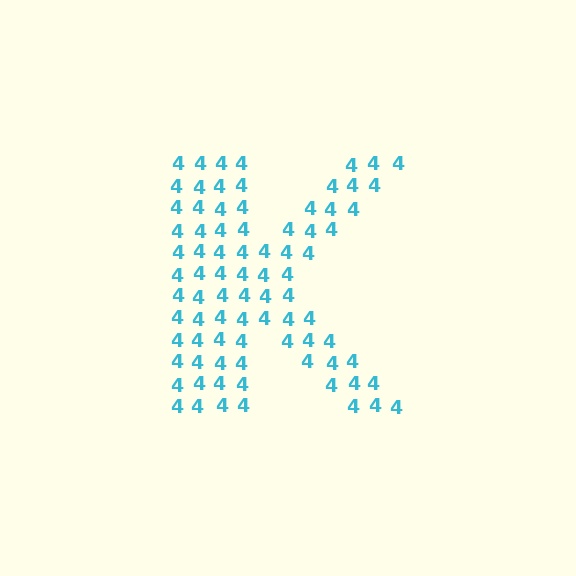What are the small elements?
The small elements are digit 4's.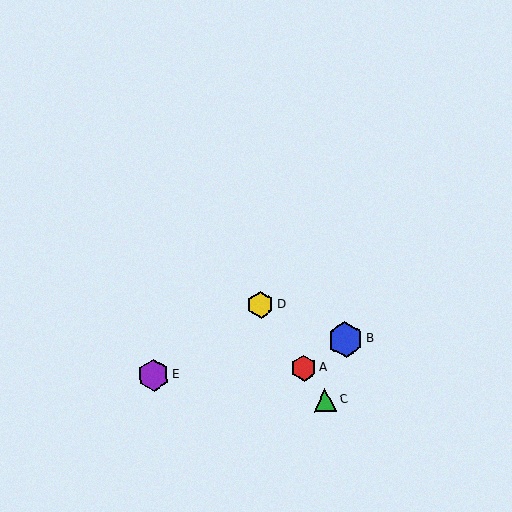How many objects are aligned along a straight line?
3 objects (A, C, D) are aligned along a straight line.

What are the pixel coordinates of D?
Object D is at (260, 305).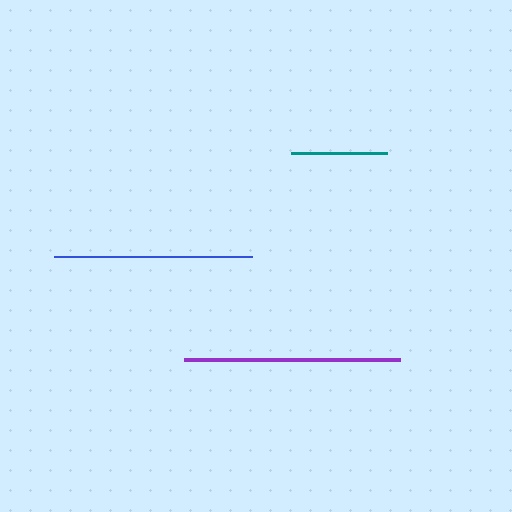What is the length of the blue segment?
The blue segment is approximately 198 pixels long.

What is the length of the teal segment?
The teal segment is approximately 96 pixels long.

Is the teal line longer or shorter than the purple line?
The purple line is longer than the teal line.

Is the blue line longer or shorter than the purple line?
The purple line is longer than the blue line.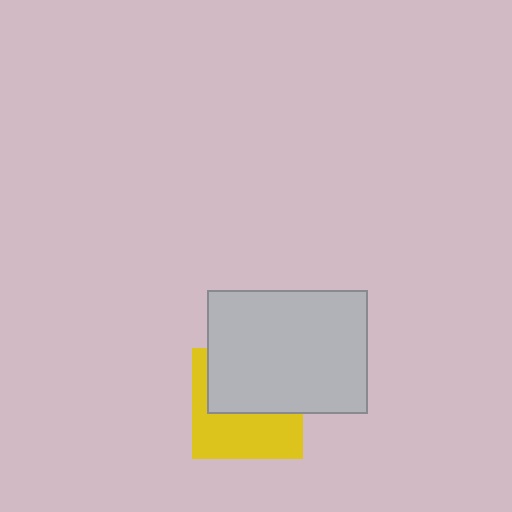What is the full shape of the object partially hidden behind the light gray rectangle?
The partially hidden object is a yellow square.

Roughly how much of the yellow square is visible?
About half of it is visible (roughly 49%).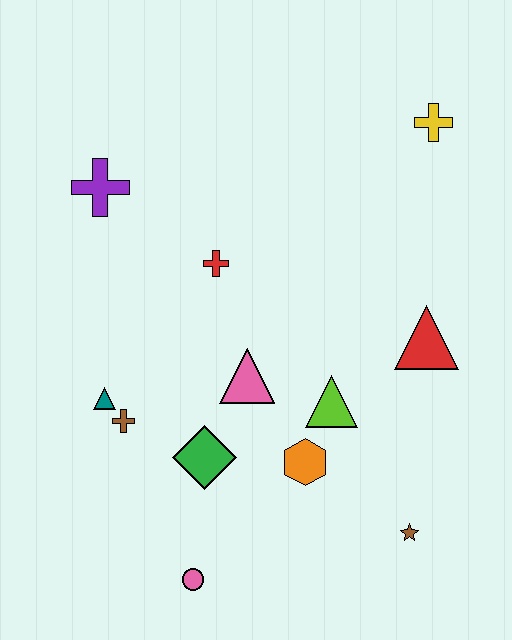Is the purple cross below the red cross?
No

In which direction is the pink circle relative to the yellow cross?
The pink circle is below the yellow cross.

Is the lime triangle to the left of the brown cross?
No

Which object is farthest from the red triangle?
The purple cross is farthest from the red triangle.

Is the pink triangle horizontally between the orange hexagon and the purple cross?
Yes